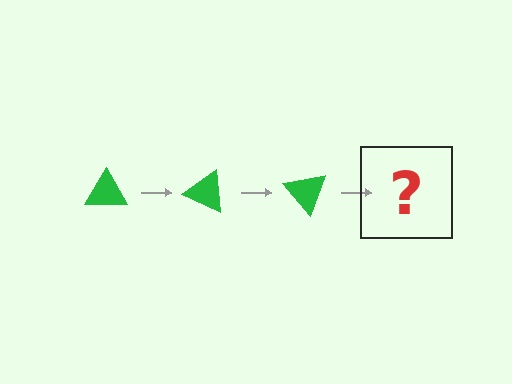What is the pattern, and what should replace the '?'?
The pattern is that the triangle rotates 25 degrees each step. The '?' should be a green triangle rotated 75 degrees.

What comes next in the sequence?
The next element should be a green triangle rotated 75 degrees.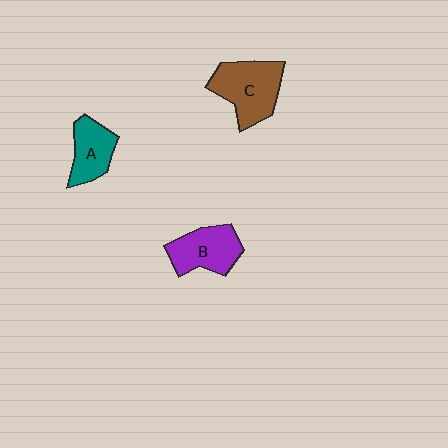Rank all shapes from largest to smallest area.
From largest to smallest: C (brown), B (purple), A (teal).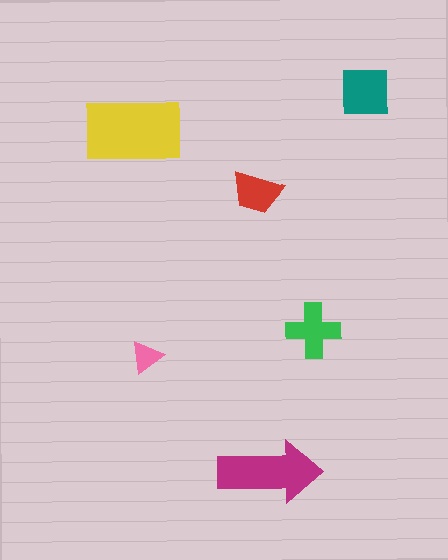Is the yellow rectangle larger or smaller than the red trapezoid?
Larger.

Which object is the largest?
The yellow rectangle.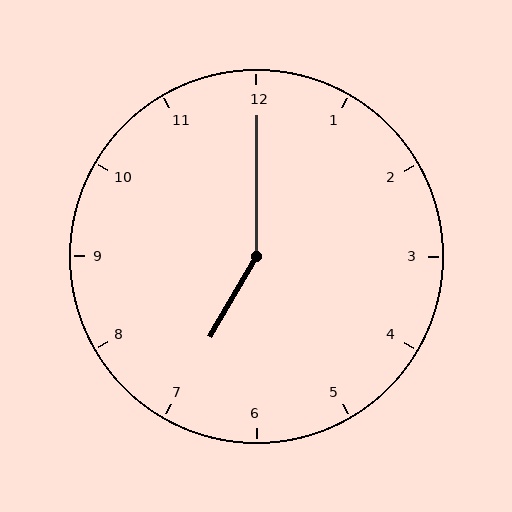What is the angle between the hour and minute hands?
Approximately 150 degrees.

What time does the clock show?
7:00.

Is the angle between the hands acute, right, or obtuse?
It is obtuse.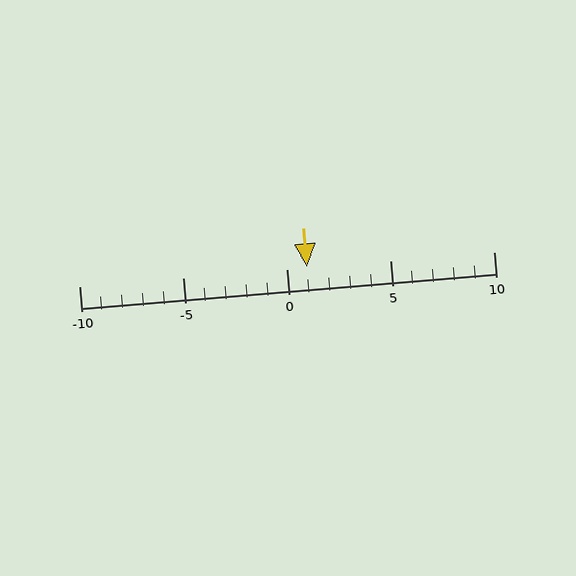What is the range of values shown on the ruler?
The ruler shows values from -10 to 10.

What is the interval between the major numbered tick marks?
The major tick marks are spaced 5 units apart.